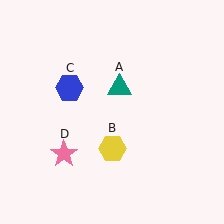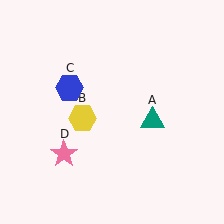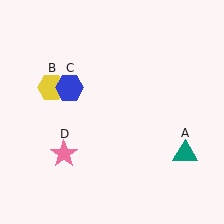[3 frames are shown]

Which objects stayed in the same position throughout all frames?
Blue hexagon (object C) and pink star (object D) remained stationary.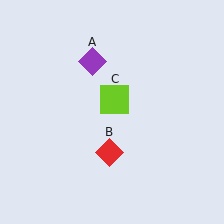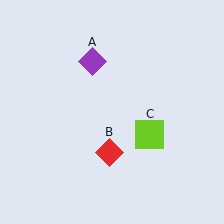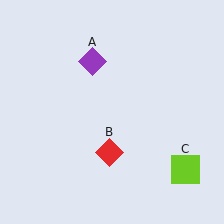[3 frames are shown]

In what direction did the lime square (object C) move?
The lime square (object C) moved down and to the right.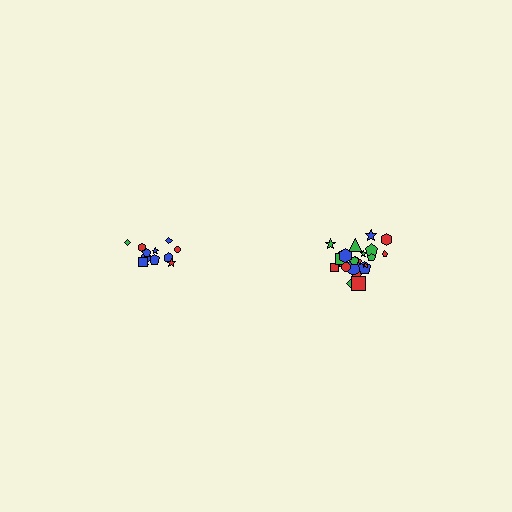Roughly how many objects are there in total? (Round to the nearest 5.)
Roughly 35 objects in total.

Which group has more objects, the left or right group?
The right group.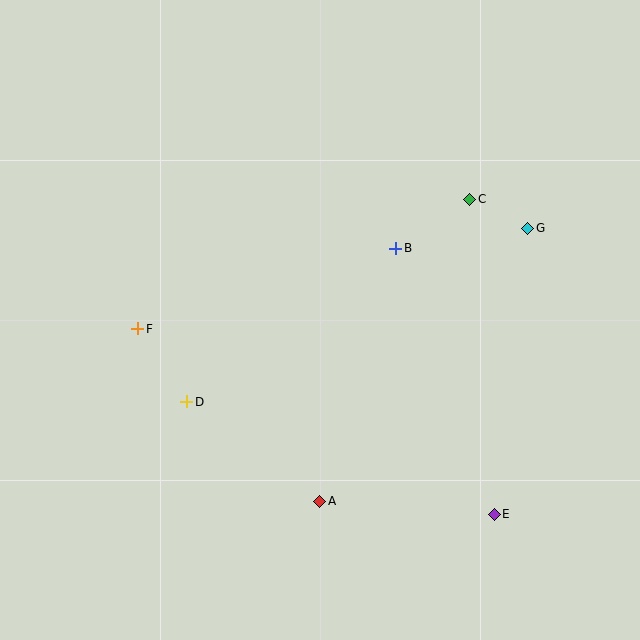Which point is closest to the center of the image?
Point B at (396, 248) is closest to the center.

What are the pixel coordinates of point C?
Point C is at (470, 199).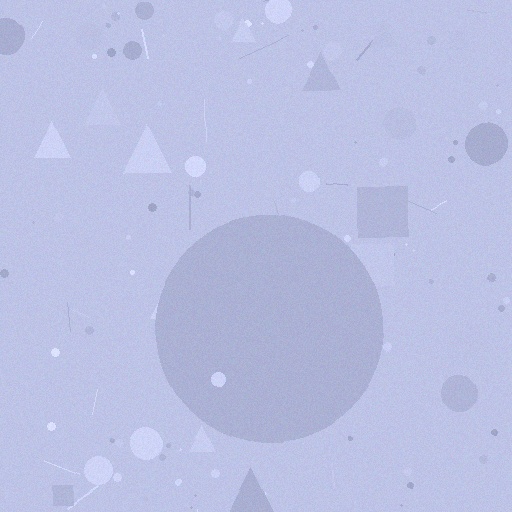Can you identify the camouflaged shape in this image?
The camouflaged shape is a circle.